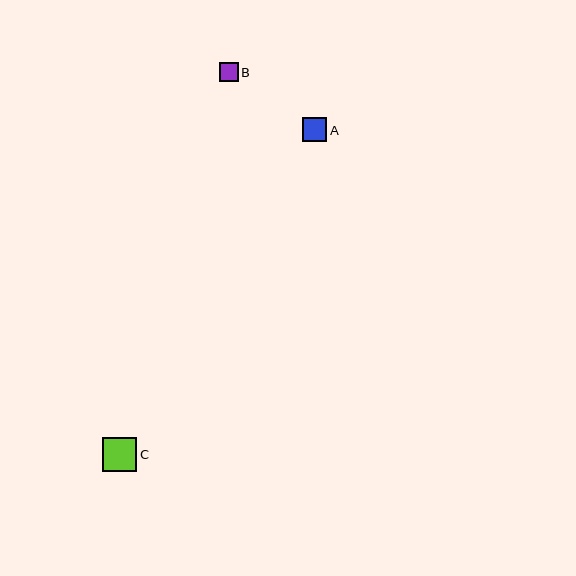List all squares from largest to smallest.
From largest to smallest: C, A, B.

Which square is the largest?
Square C is the largest with a size of approximately 34 pixels.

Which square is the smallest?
Square B is the smallest with a size of approximately 19 pixels.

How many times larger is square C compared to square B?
Square C is approximately 1.8 times the size of square B.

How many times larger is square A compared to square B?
Square A is approximately 1.3 times the size of square B.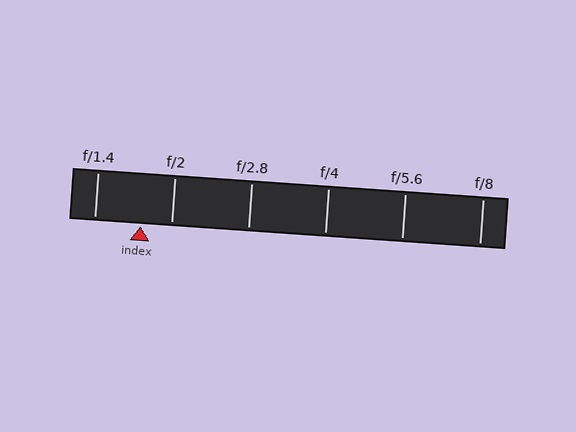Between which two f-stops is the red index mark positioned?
The index mark is between f/1.4 and f/2.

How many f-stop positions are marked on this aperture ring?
There are 6 f-stop positions marked.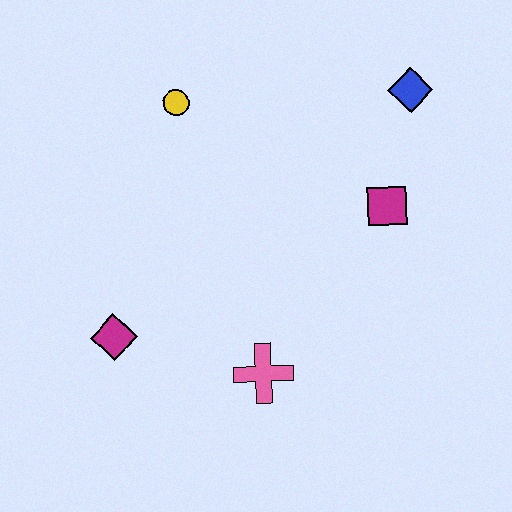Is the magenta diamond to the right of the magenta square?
No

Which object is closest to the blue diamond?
The magenta square is closest to the blue diamond.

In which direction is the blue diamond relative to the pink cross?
The blue diamond is above the pink cross.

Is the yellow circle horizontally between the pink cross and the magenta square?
No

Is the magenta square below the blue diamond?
Yes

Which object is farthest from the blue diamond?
The magenta diamond is farthest from the blue diamond.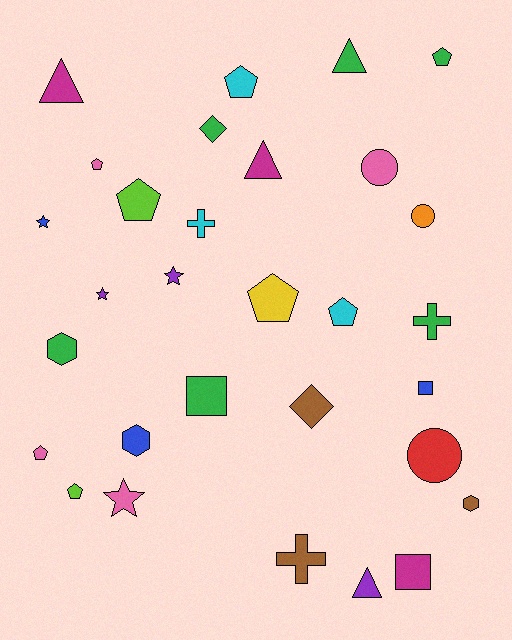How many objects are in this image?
There are 30 objects.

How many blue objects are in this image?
There are 3 blue objects.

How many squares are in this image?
There are 3 squares.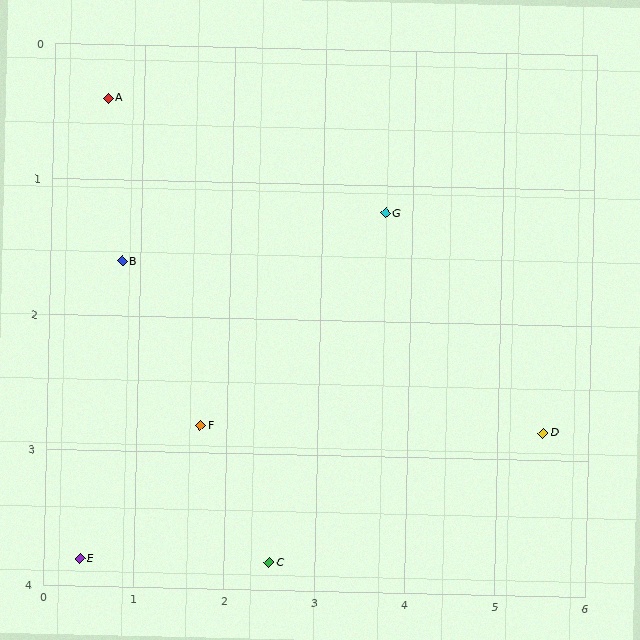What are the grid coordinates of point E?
Point E is at approximately (0.4, 3.8).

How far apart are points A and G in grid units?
Points A and G are about 3.2 grid units apart.